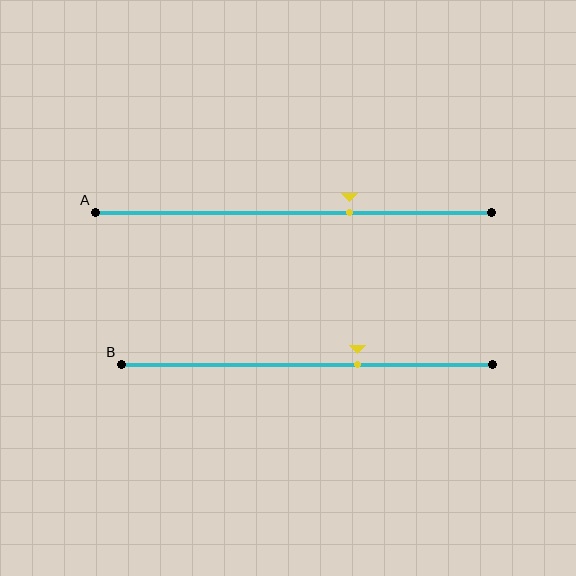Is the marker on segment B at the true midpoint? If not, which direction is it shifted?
No, the marker on segment B is shifted to the right by about 14% of the segment length.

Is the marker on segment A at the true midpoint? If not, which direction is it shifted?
No, the marker on segment A is shifted to the right by about 14% of the segment length.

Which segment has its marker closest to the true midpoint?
Segment B has its marker closest to the true midpoint.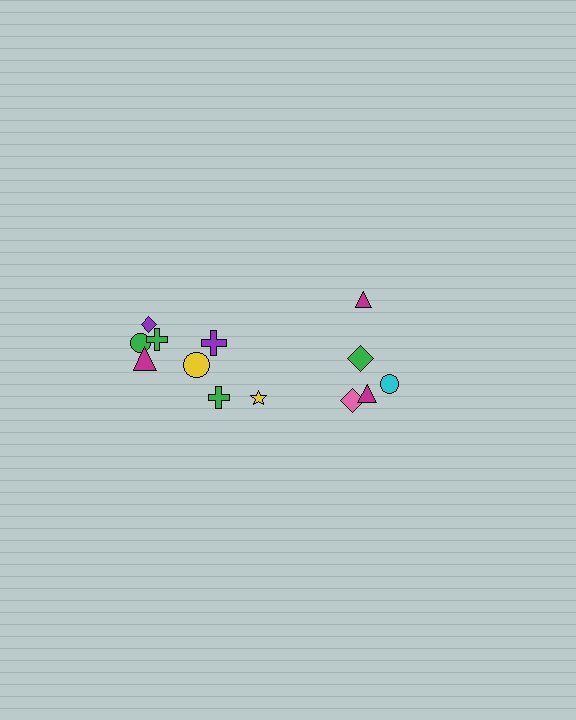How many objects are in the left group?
There are 8 objects.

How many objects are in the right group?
There are 5 objects.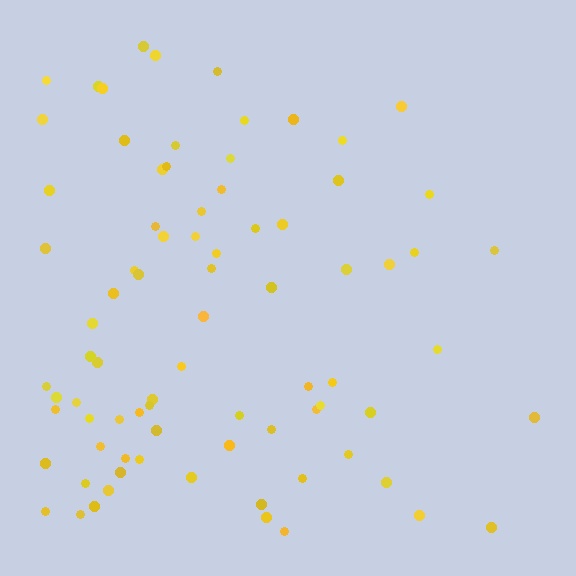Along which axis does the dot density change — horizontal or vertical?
Horizontal.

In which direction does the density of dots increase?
From right to left, with the left side densest.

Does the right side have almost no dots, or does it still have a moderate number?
Still a moderate number, just noticeably fewer than the left.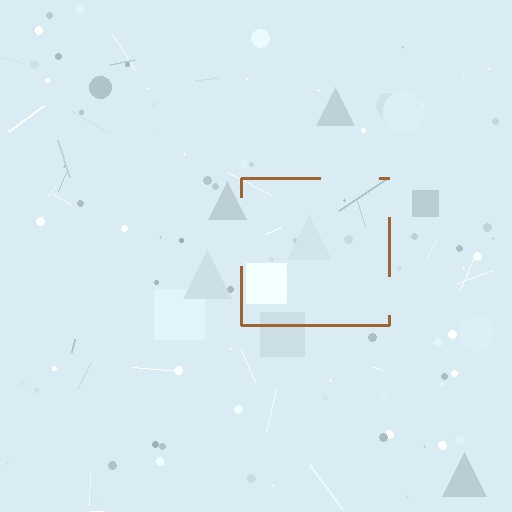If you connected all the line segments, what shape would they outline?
They would outline a square.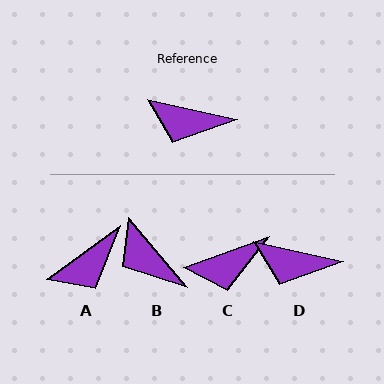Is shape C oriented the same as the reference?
No, it is off by about 32 degrees.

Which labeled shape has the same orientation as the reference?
D.